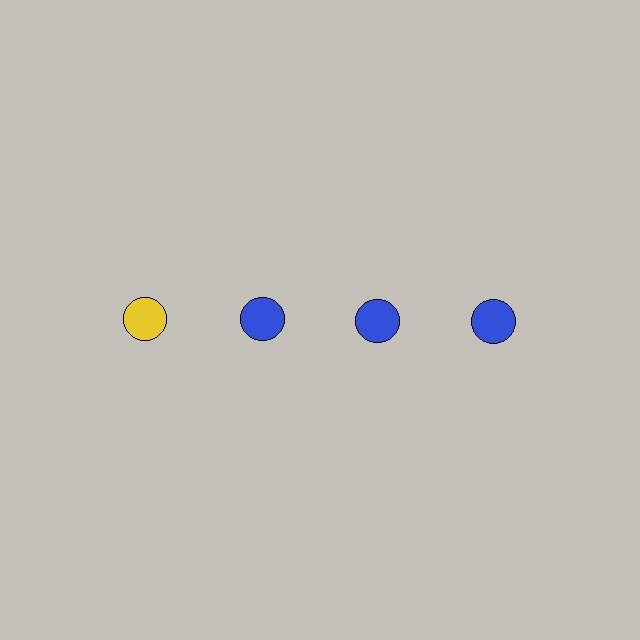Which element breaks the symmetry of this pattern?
The yellow circle in the top row, leftmost column breaks the symmetry. All other shapes are blue circles.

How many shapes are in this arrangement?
There are 4 shapes arranged in a grid pattern.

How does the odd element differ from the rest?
It has a different color: yellow instead of blue.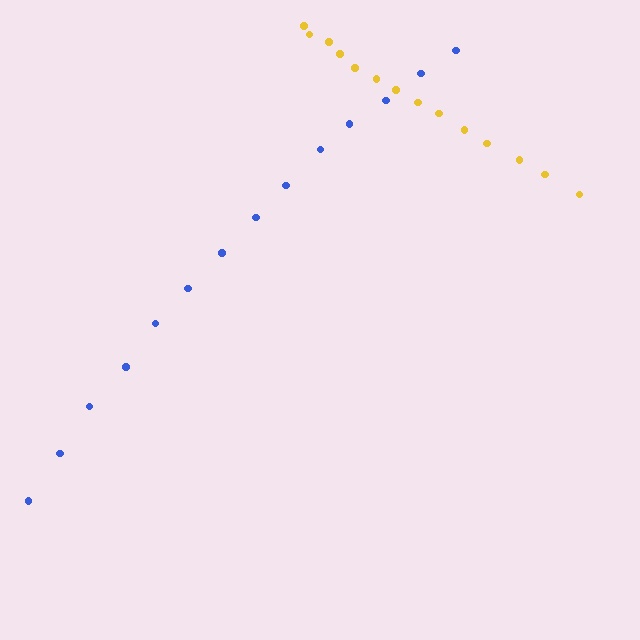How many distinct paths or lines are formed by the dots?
There are 2 distinct paths.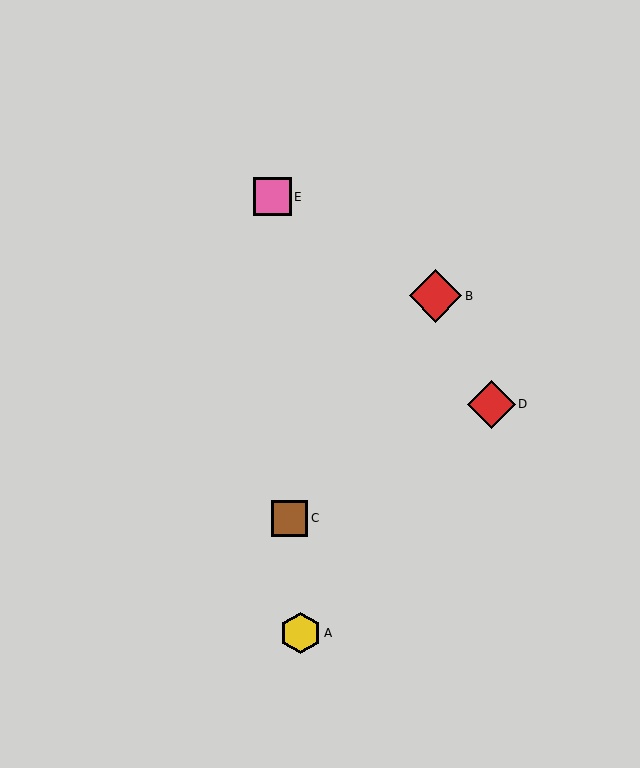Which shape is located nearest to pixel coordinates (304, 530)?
The brown square (labeled C) at (290, 518) is nearest to that location.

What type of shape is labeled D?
Shape D is a red diamond.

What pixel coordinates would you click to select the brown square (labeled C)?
Click at (290, 518) to select the brown square C.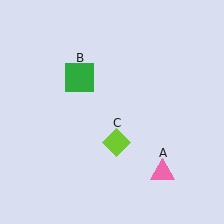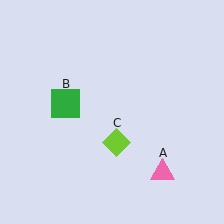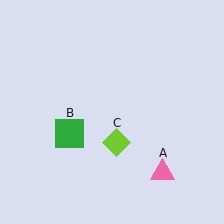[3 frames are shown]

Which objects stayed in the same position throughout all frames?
Pink triangle (object A) and lime diamond (object C) remained stationary.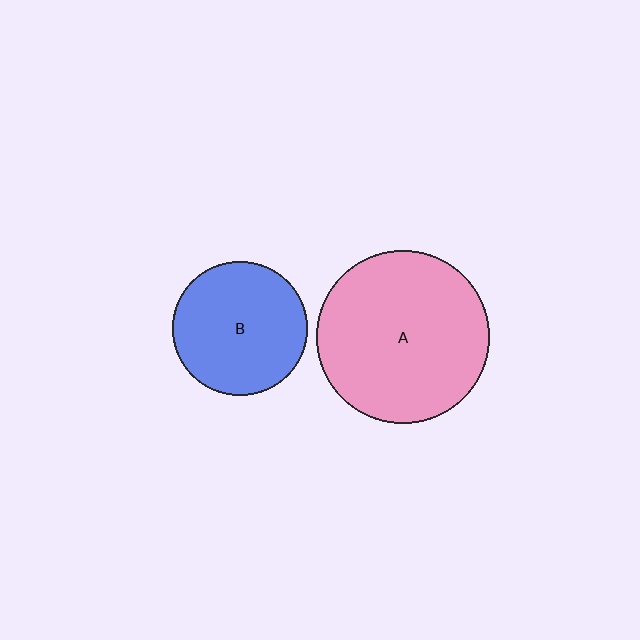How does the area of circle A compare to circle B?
Approximately 1.6 times.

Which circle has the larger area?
Circle A (pink).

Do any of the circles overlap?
No, none of the circles overlap.